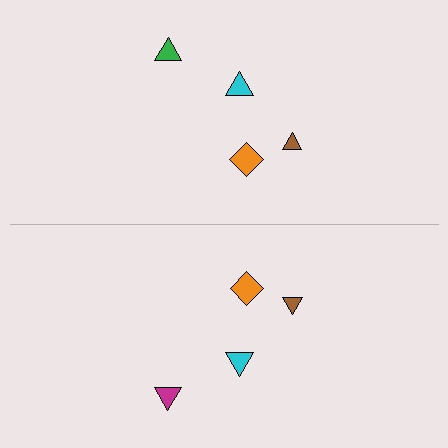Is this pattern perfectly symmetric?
No, the pattern is not perfectly symmetric. The magenta triangle on the bottom side breaks the symmetry — its mirror counterpart is green.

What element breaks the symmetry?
The magenta triangle on the bottom side breaks the symmetry — its mirror counterpart is green.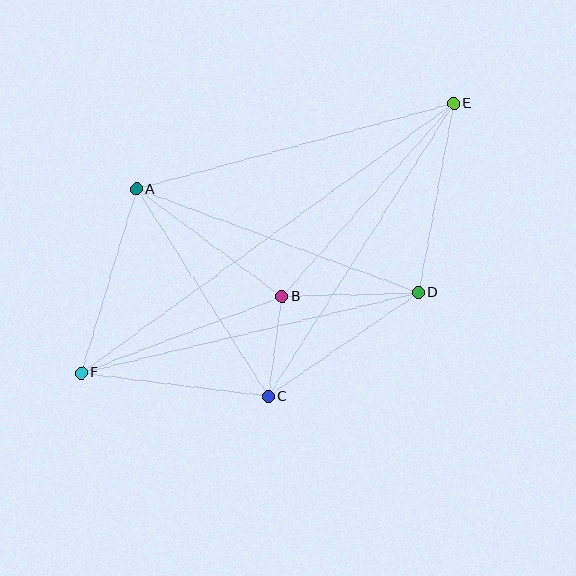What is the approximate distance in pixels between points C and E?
The distance between C and E is approximately 347 pixels.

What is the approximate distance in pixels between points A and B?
The distance between A and B is approximately 181 pixels.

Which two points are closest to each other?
Points B and C are closest to each other.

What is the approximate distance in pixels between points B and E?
The distance between B and E is approximately 258 pixels.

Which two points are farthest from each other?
Points E and F are farthest from each other.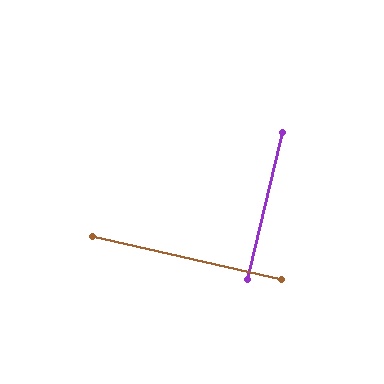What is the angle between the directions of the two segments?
Approximately 89 degrees.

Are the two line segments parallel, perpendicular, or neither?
Perpendicular — they meet at approximately 89°.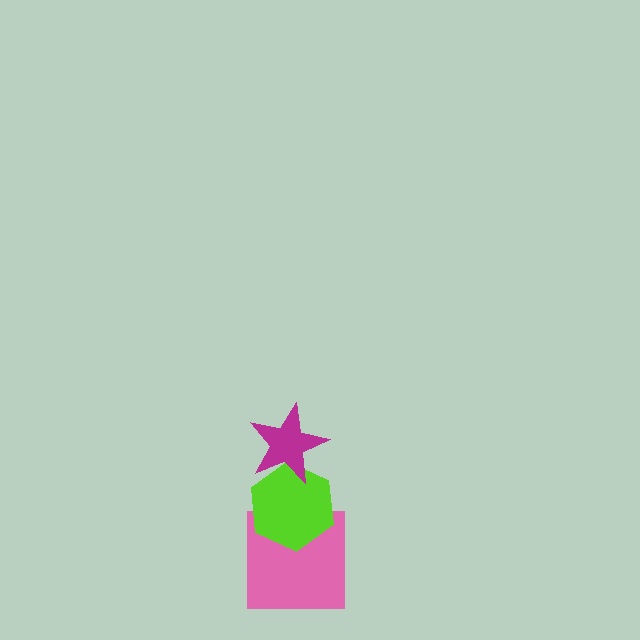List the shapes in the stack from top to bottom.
From top to bottom: the magenta star, the lime hexagon, the pink square.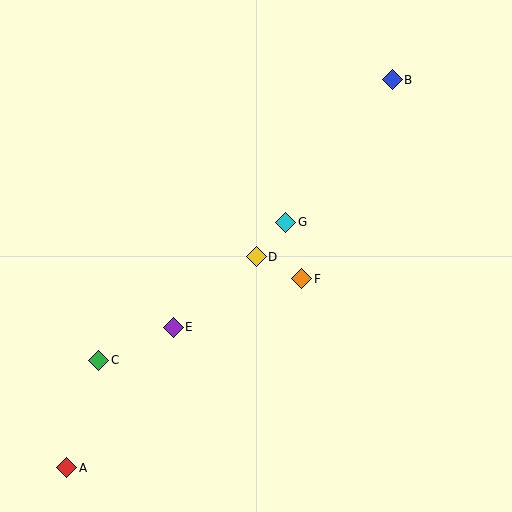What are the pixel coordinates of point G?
Point G is at (286, 222).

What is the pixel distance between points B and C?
The distance between B and C is 406 pixels.